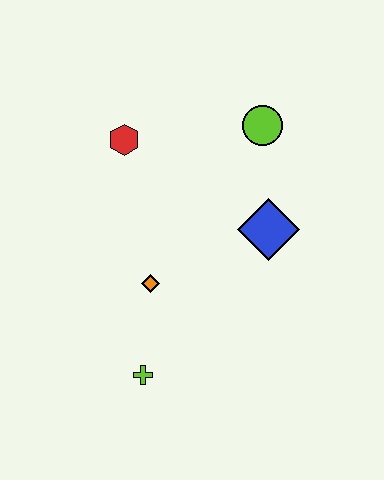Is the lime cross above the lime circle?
No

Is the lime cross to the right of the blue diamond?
No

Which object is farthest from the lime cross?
The lime circle is farthest from the lime cross.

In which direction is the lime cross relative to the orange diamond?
The lime cross is below the orange diamond.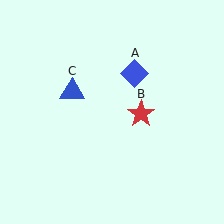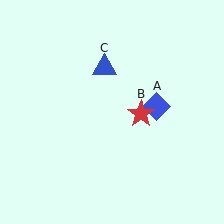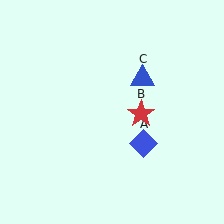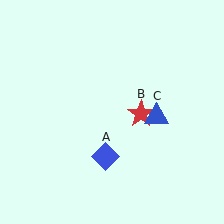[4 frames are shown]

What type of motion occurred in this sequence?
The blue diamond (object A), blue triangle (object C) rotated clockwise around the center of the scene.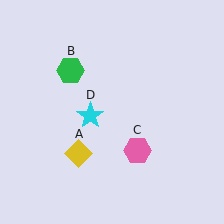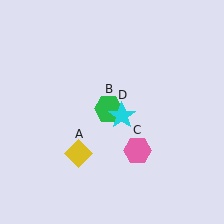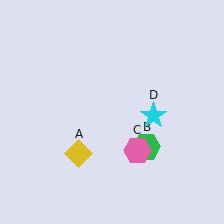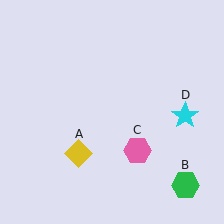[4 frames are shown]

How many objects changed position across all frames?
2 objects changed position: green hexagon (object B), cyan star (object D).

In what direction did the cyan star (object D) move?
The cyan star (object D) moved right.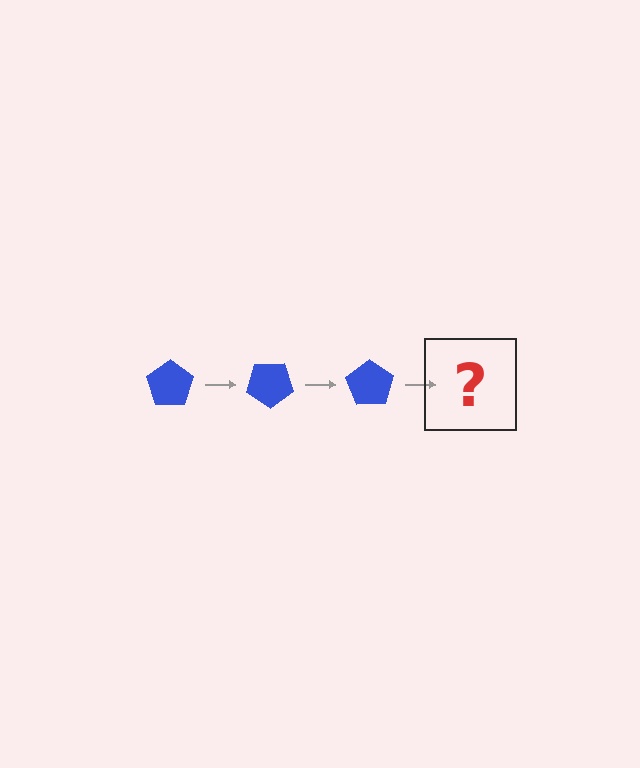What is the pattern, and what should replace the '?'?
The pattern is that the pentagon rotates 35 degrees each step. The '?' should be a blue pentagon rotated 105 degrees.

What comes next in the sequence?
The next element should be a blue pentagon rotated 105 degrees.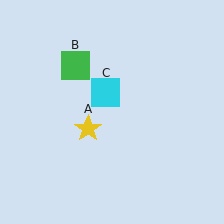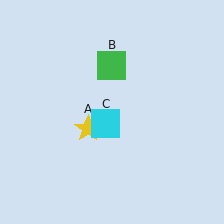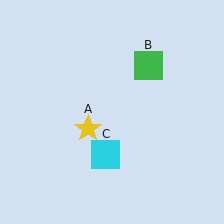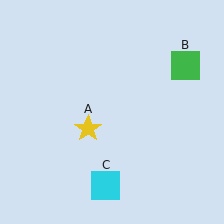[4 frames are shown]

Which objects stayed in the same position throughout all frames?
Yellow star (object A) remained stationary.